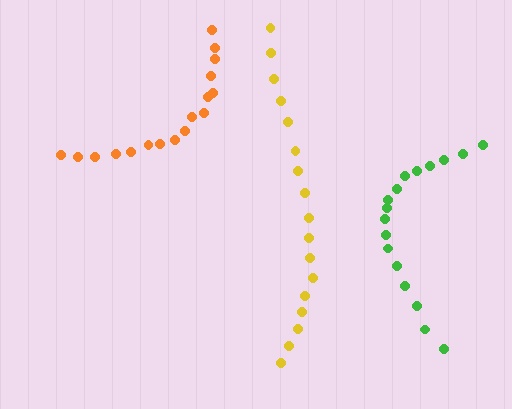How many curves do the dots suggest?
There are 3 distinct paths.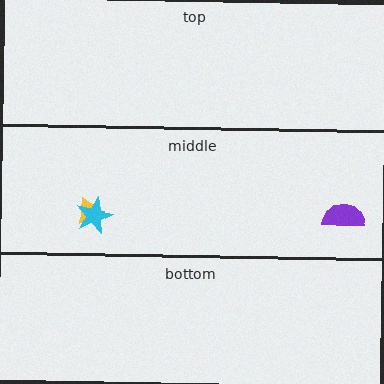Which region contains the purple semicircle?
The middle region.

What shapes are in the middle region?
The purple semicircle, the yellow triangle, the cyan star.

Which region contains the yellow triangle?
The middle region.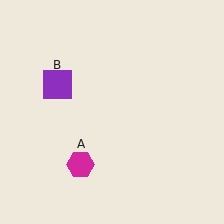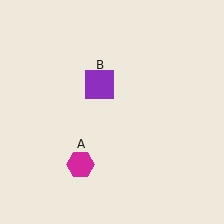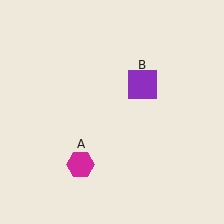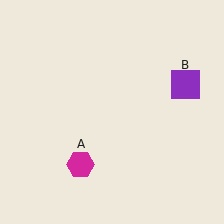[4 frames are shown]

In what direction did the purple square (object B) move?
The purple square (object B) moved right.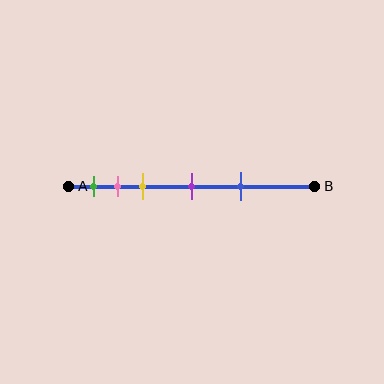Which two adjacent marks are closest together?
The pink and yellow marks are the closest adjacent pair.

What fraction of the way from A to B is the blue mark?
The blue mark is approximately 70% (0.7) of the way from A to B.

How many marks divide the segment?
There are 5 marks dividing the segment.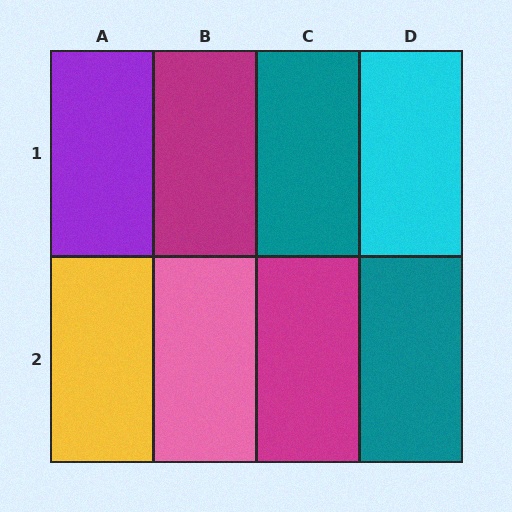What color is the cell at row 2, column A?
Yellow.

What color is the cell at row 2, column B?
Pink.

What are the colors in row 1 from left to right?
Purple, magenta, teal, cyan.